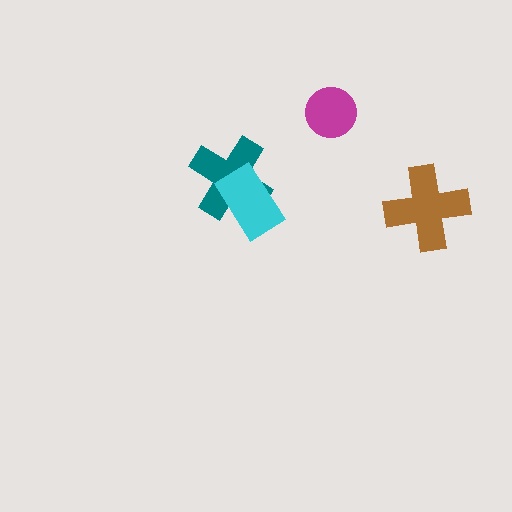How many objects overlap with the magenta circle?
0 objects overlap with the magenta circle.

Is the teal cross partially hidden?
Yes, it is partially covered by another shape.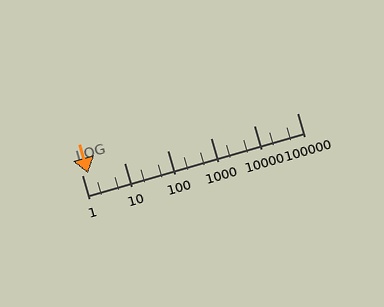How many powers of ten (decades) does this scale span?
The scale spans 5 decades, from 1 to 100000.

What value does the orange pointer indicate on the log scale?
The pointer indicates approximately 1.4.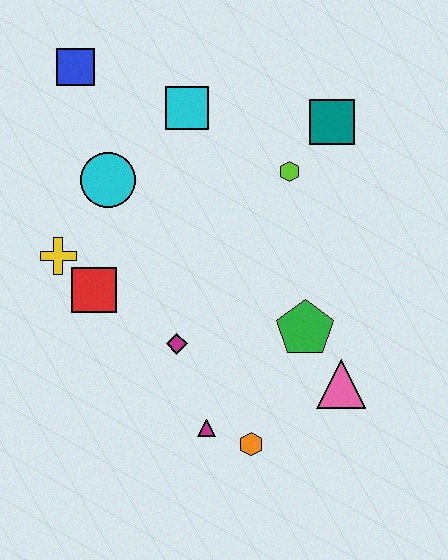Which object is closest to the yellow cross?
The red square is closest to the yellow cross.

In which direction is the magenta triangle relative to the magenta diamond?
The magenta triangle is below the magenta diamond.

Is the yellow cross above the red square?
Yes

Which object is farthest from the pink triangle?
The blue square is farthest from the pink triangle.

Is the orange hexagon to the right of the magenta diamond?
Yes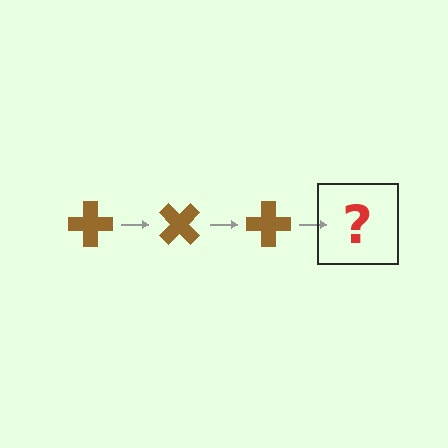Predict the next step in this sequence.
The next step is a brown cross rotated 135 degrees.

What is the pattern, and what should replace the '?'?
The pattern is that the cross rotates 45 degrees each step. The '?' should be a brown cross rotated 135 degrees.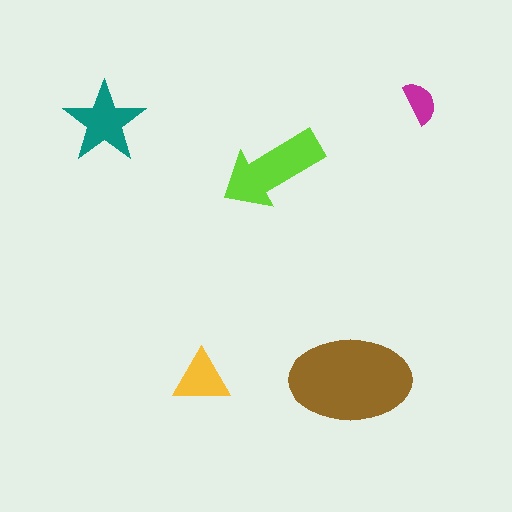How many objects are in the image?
There are 5 objects in the image.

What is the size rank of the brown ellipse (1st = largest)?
1st.